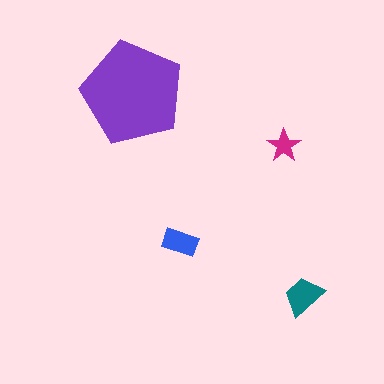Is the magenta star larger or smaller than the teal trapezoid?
Smaller.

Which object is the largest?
The purple pentagon.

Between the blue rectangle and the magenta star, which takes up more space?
The blue rectangle.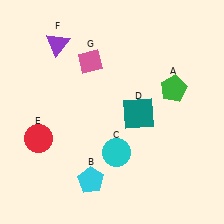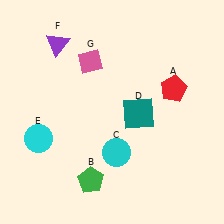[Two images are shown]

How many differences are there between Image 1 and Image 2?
There are 3 differences between the two images.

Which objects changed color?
A changed from green to red. B changed from cyan to green. E changed from red to cyan.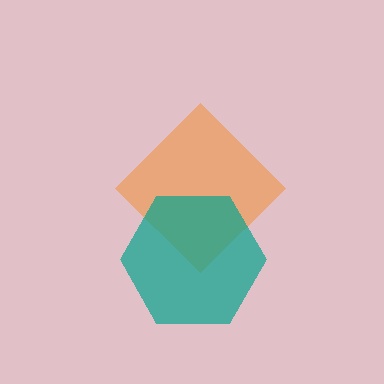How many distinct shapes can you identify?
There are 2 distinct shapes: an orange diamond, a teal hexagon.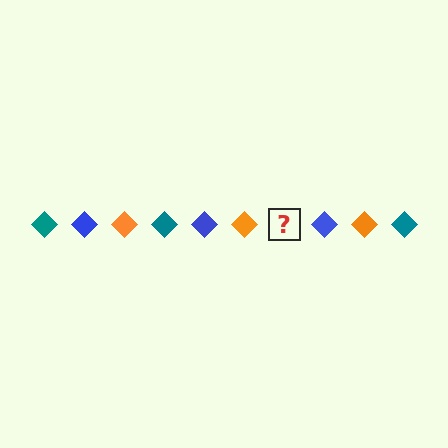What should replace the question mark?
The question mark should be replaced with a teal diamond.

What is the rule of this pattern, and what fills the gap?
The rule is that the pattern cycles through teal, blue, orange diamonds. The gap should be filled with a teal diamond.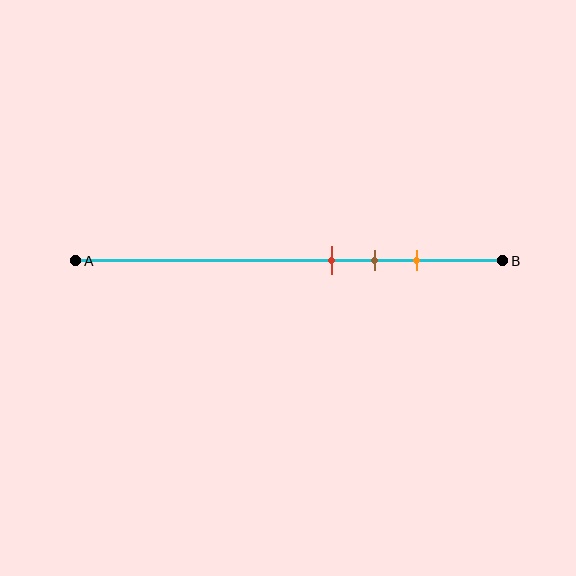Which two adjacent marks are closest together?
The red and brown marks are the closest adjacent pair.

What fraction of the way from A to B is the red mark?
The red mark is approximately 60% (0.6) of the way from A to B.